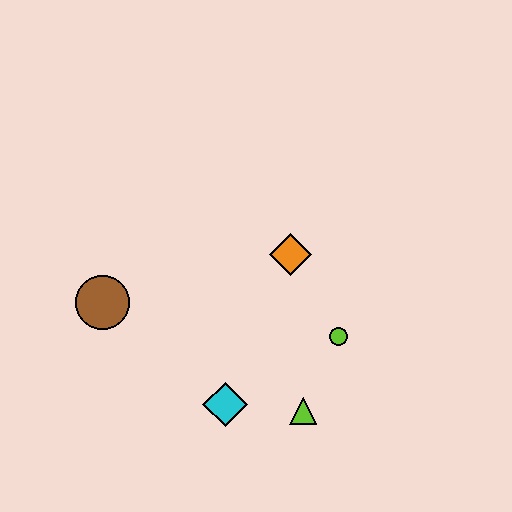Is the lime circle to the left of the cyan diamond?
No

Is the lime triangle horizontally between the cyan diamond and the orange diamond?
No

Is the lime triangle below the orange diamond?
Yes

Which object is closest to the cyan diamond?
The lime triangle is closest to the cyan diamond.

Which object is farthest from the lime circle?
The brown circle is farthest from the lime circle.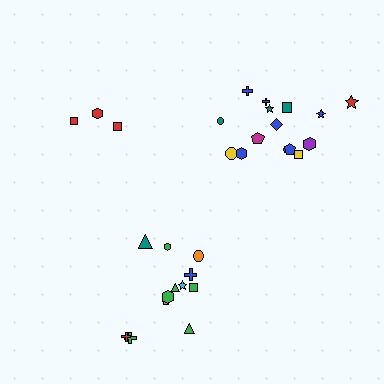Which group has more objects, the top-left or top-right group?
The top-right group.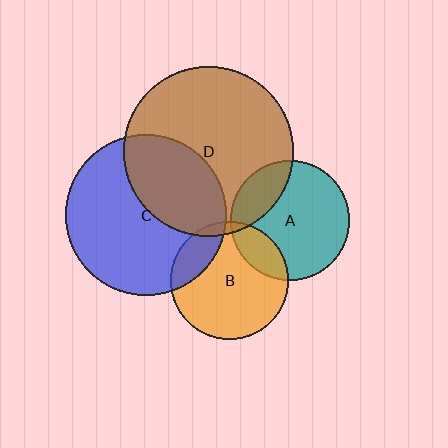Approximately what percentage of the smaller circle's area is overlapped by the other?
Approximately 20%.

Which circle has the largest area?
Circle D (brown).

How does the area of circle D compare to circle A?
Approximately 2.0 times.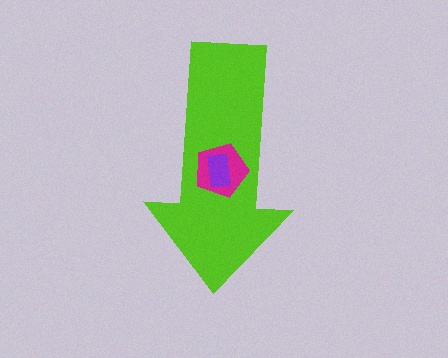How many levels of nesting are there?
3.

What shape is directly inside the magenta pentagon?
The purple rectangle.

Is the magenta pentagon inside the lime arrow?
Yes.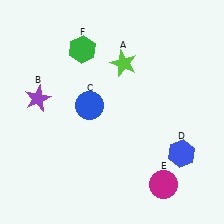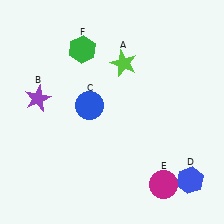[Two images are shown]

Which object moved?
The blue hexagon (D) moved down.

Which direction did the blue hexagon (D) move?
The blue hexagon (D) moved down.